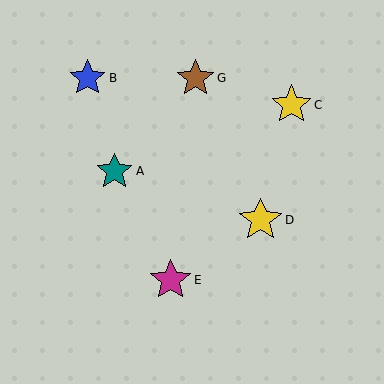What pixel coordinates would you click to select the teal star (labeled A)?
Click at (115, 171) to select the teal star A.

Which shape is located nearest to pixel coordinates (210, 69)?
The brown star (labeled G) at (195, 78) is nearest to that location.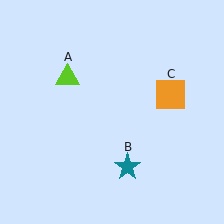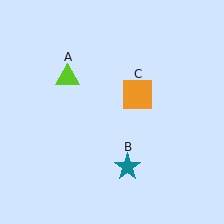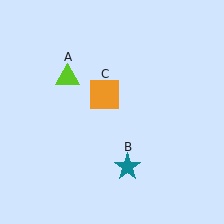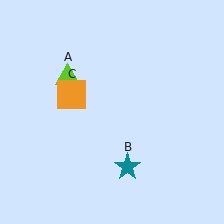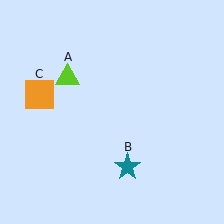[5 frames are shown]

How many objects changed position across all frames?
1 object changed position: orange square (object C).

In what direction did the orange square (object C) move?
The orange square (object C) moved left.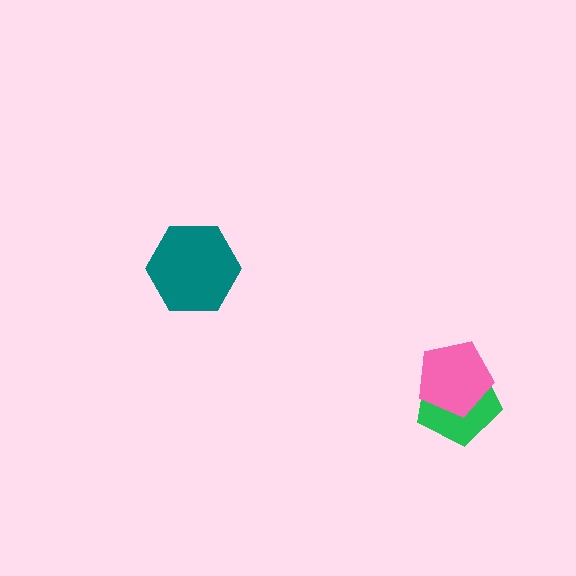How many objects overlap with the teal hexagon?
0 objects overlap with the teal hexagon.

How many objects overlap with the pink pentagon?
1 object overlaps with the pink pentagon.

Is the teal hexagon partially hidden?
No, no other shape covers it.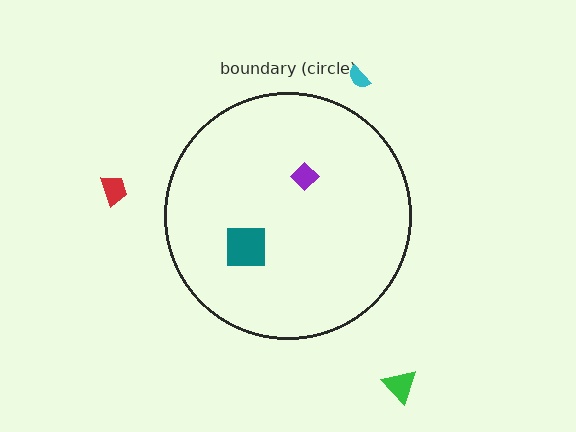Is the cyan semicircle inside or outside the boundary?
Outside.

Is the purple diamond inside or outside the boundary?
Inside.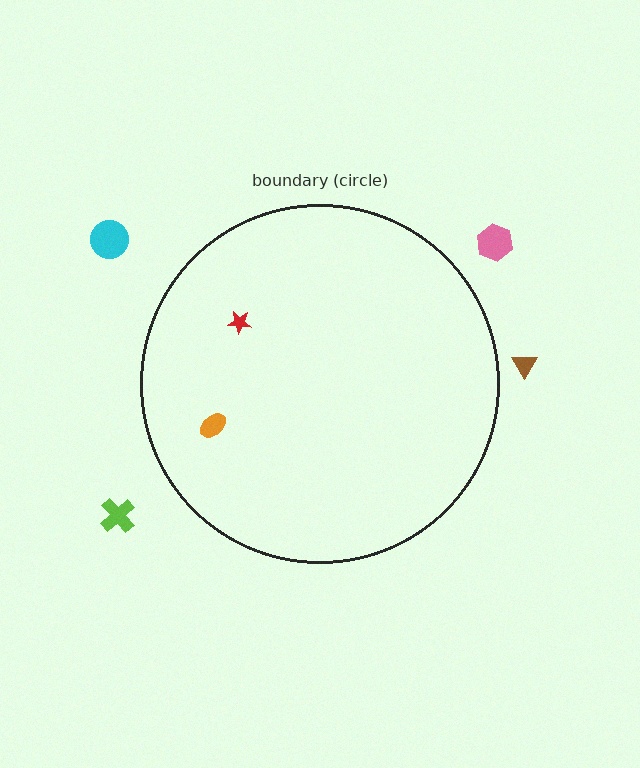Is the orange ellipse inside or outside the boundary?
Inside.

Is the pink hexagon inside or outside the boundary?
Outside.